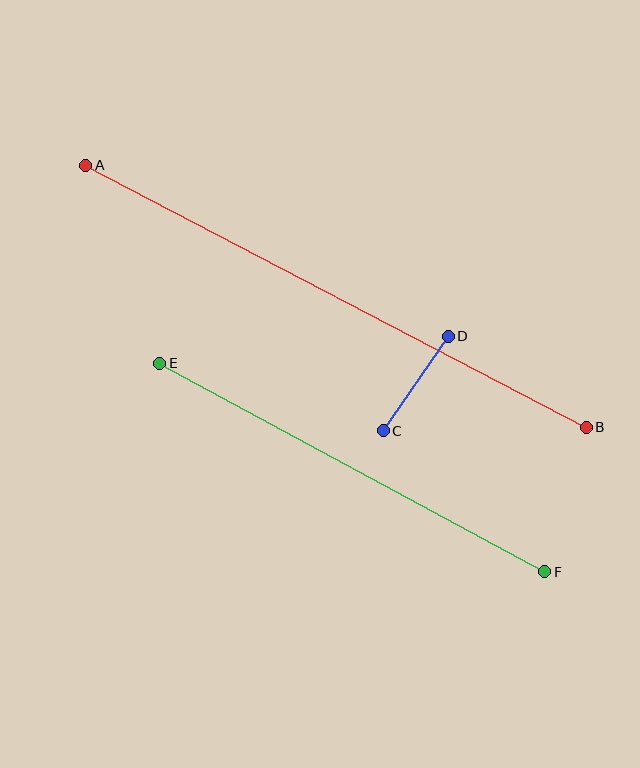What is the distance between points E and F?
The distance is approximately 438 pixels.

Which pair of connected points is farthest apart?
Points A and B are farthest apart.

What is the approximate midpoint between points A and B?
The midpoint is at approximately (336, 296) pixels.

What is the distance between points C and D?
The distance is approximately 114 pixels.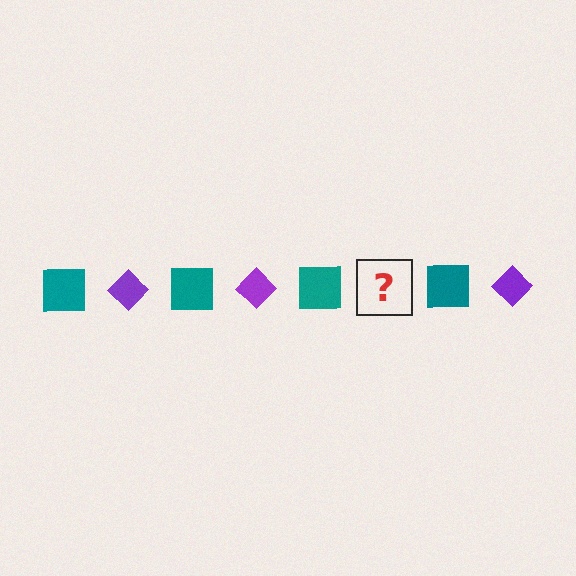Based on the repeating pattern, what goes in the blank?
The blank should be a purple diamond.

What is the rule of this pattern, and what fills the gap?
The rule is that the pattern alternates between teal square and purple diamond. The gap should be filled with a purple diamond.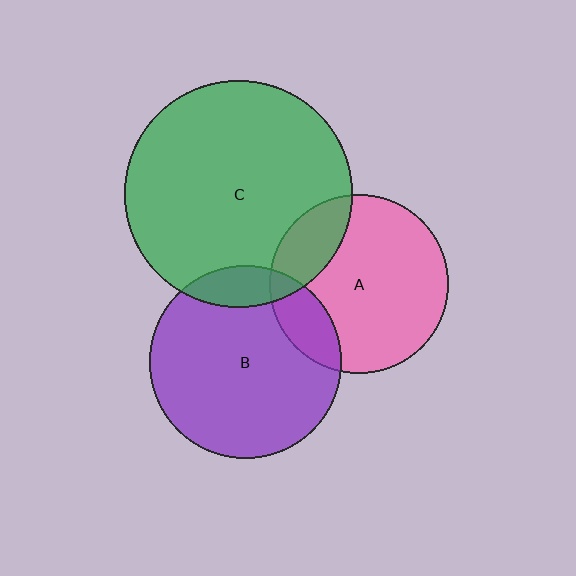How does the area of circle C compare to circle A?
Approximately 1.6 times.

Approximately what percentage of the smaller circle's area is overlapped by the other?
Approximately 15%.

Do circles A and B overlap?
Yes.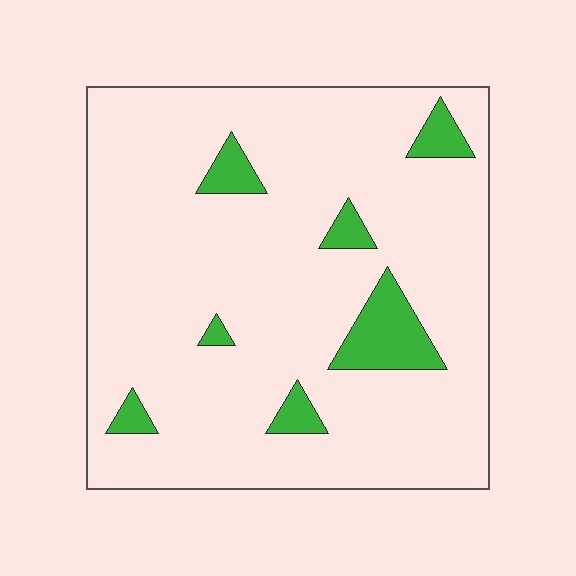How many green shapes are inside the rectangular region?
7.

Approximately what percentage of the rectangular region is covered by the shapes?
Approximately 10%.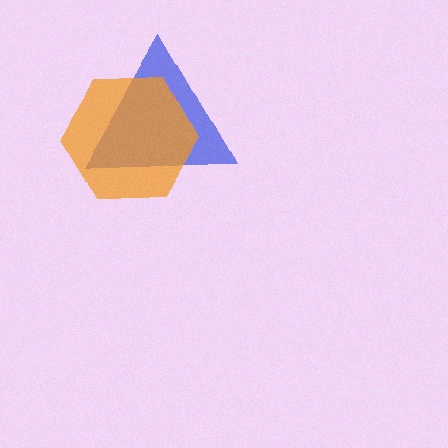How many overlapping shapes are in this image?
There are 2 overlapping shapes in the image.